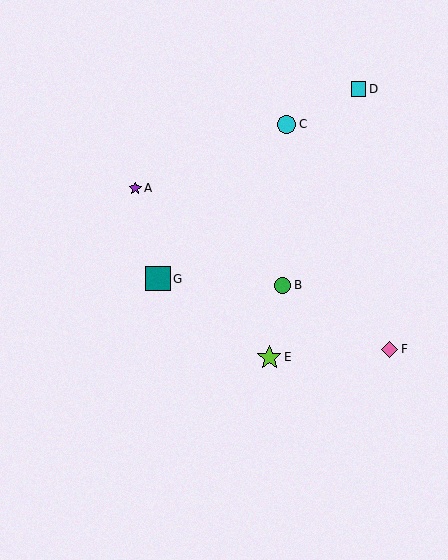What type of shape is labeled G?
Shape G is a teal square.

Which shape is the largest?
The teal square (labeled G) is the largest.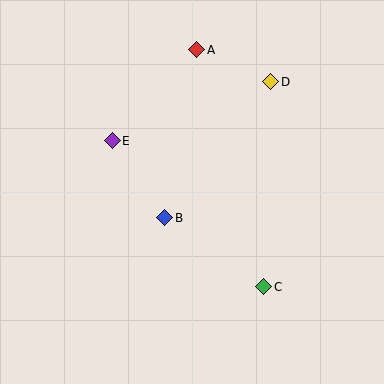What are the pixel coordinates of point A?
Point A is at (197, 50).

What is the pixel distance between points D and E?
The distance between D and E is 169 pixels.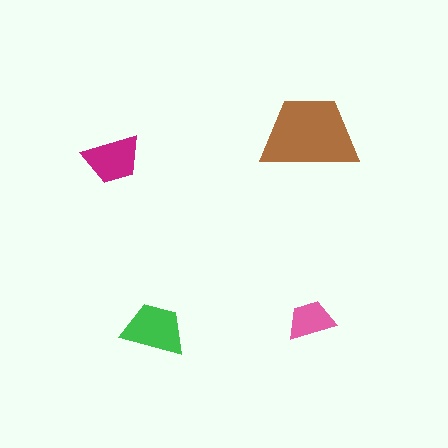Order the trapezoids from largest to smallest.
the brown one, the green one, the magenta one, the pink one.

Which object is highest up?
The brown trapezoid is topmost.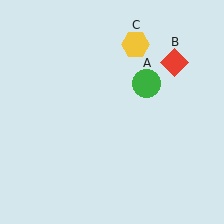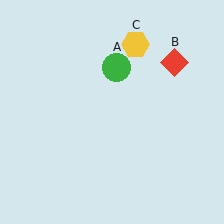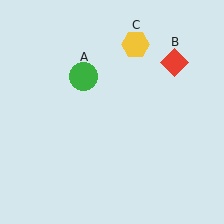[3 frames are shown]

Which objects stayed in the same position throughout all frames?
Red diamond (object B) and yellow hexagon (object C) remained stationary.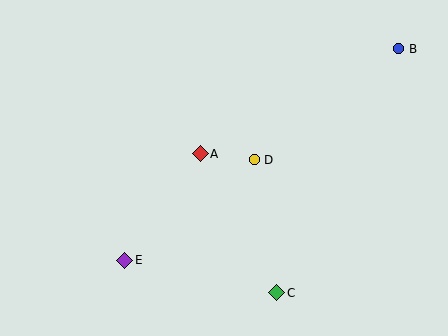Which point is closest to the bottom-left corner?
Point E is closest to the bottom-left corner.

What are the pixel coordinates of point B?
Point B is at (399, 49).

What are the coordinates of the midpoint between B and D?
The midpoint between B and D is at (327, 104).